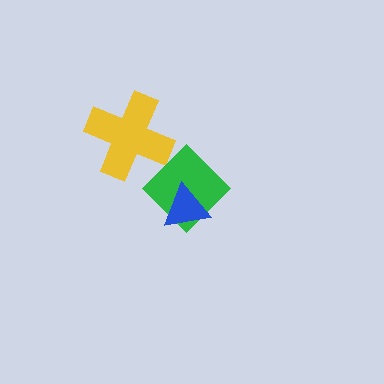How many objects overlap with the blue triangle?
1 object overlaps with the blue triangle.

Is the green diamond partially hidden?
Yes, it is partially covered by another shape.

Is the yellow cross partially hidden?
Yes, it is partially covered by another shape.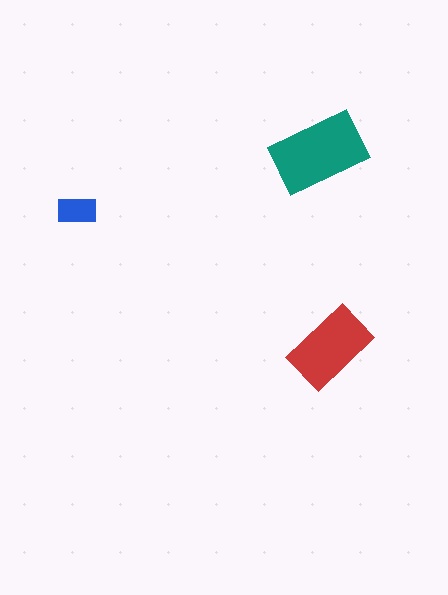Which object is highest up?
The teal rectangle is topmost.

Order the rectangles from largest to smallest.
the teal one, the red one, the blue one.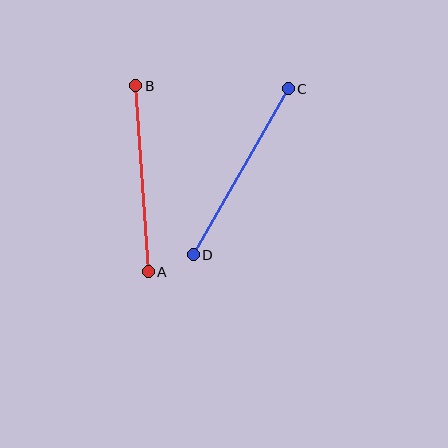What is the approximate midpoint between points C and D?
The midpoint is at approximately (241, 172) pixels.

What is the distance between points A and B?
The distance is approximately 187 pixels.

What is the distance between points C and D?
The distance is approximately 191 pixels.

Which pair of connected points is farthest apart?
Points C and D are farthest apart.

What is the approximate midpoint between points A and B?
The midpoint is at approximately (142, 179) pixels.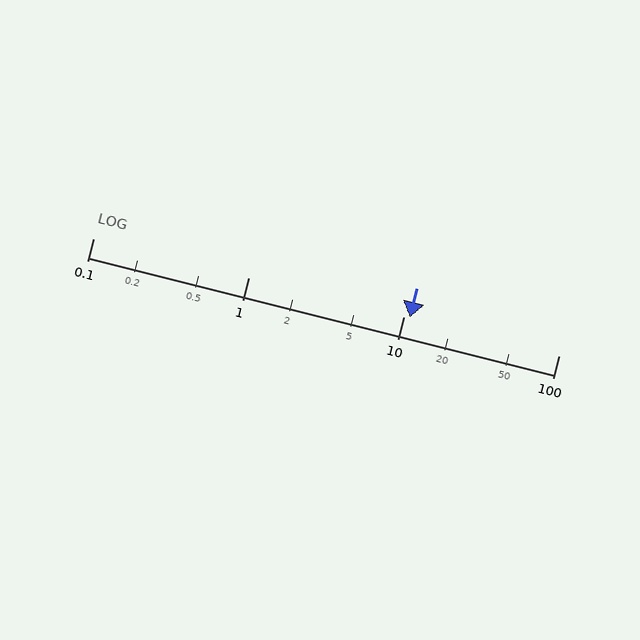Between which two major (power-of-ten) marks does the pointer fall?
The pointer is between 10 and 100.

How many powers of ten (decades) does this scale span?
The scale spans 3 decades, from 0.1 to 100.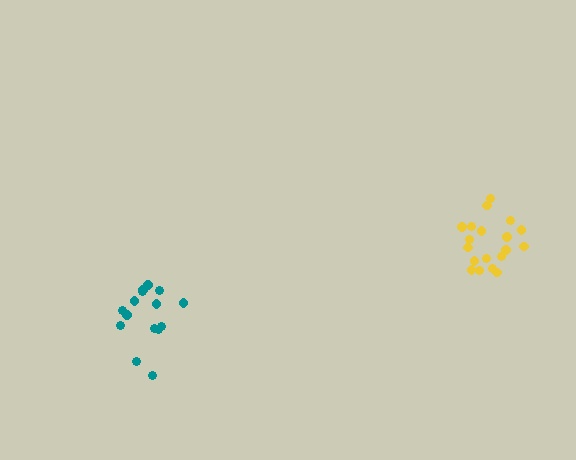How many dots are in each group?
Group 1: 15 dots, Group 2: 19 dots (34 total).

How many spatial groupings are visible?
There are 2 spatial groupings.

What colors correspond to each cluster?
The clusters are colored: teal, yellow.